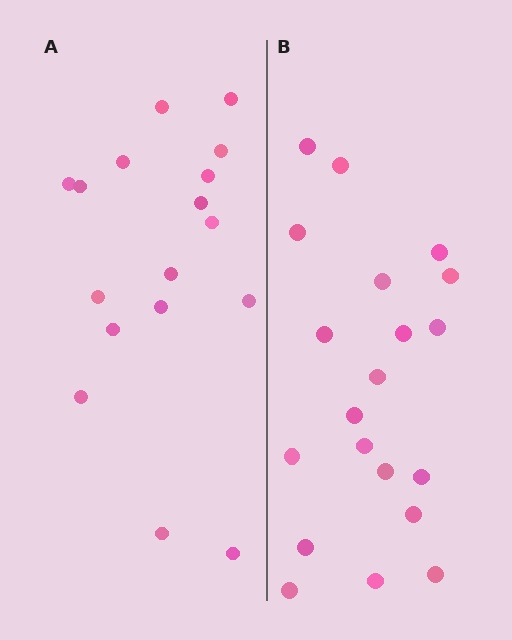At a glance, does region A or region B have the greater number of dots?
Region B (the right region) has more dots.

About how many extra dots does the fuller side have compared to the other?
Region B has just a few more — roughly 2 or 3 more dots than region A.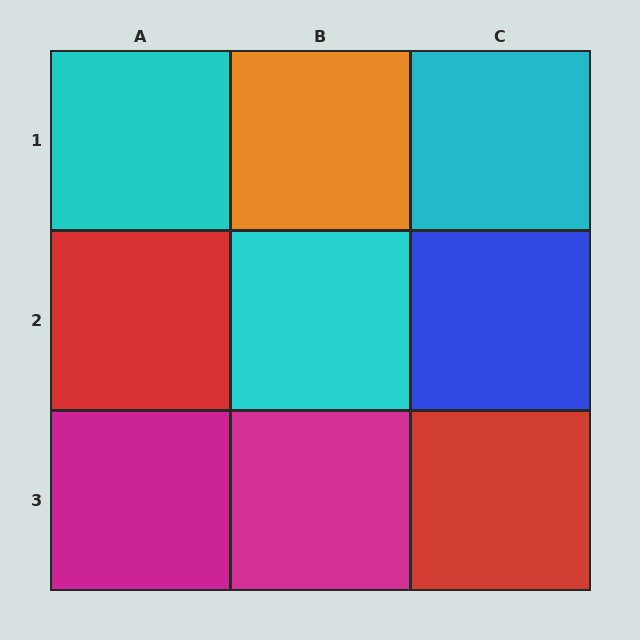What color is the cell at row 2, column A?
Red.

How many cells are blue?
1 cell is blue.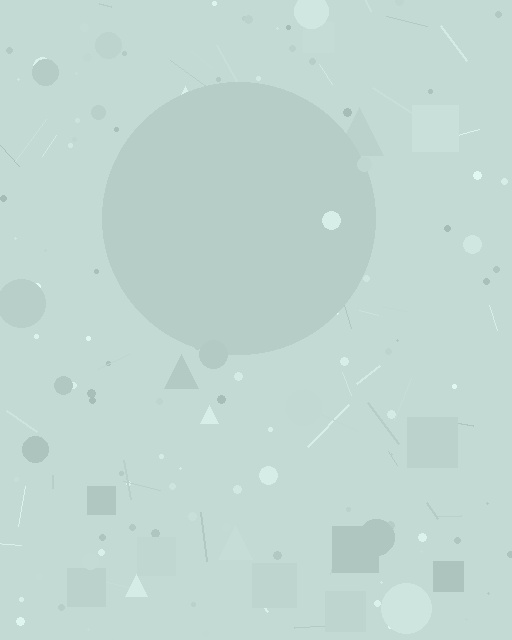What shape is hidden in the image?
A circle is hidden in the image.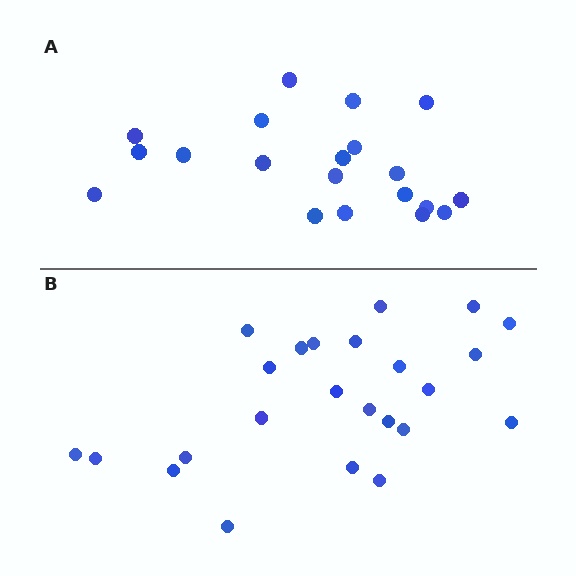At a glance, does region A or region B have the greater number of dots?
Region B (the bottom region) has more dots.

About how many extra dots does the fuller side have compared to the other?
Region B has about 4 more dots than region A.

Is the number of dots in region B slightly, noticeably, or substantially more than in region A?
Region B has only slightly more — the two regions are fairly close. The ratio is roughly 1.2 to 1.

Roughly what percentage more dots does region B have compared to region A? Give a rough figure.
About 20% more.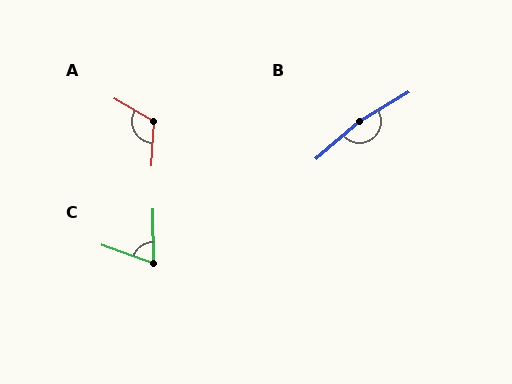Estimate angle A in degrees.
Approximately 117 degrees.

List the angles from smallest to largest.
C (70°), A (117°), B (170°).